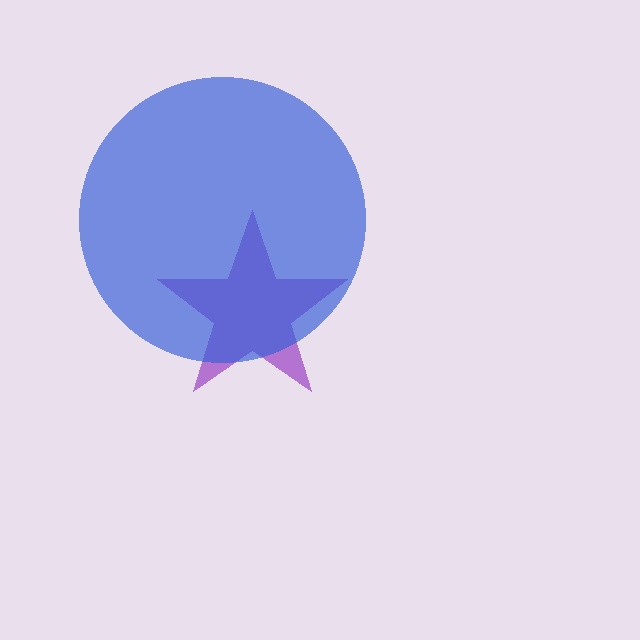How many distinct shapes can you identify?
There are 2 distinct shapes: a purple star, a blue circle.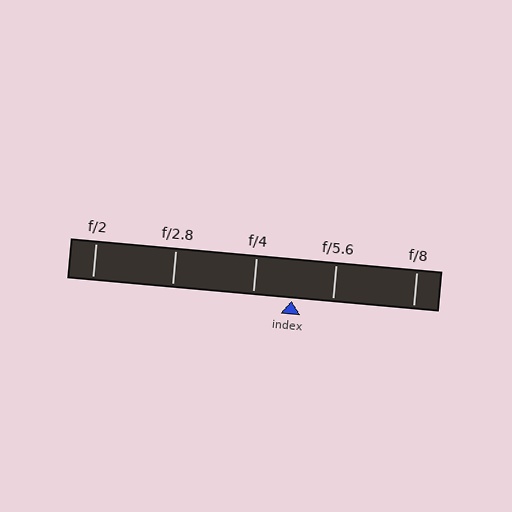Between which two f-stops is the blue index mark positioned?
The index mark is between f/4 and f/5.6.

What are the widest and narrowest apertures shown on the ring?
The widest aperture shown is f/2 and the narrowest is f/8.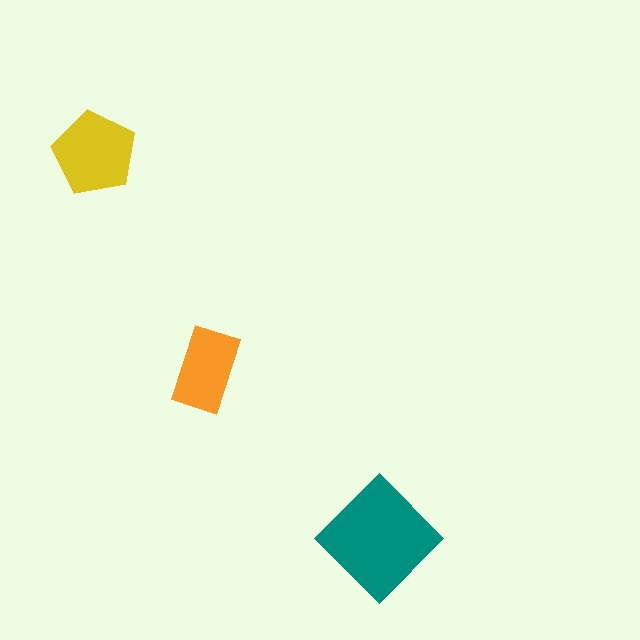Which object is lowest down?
The teal diamond is bottommost.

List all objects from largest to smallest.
The teal diamond, the yellow pentagon, the orange rectangle.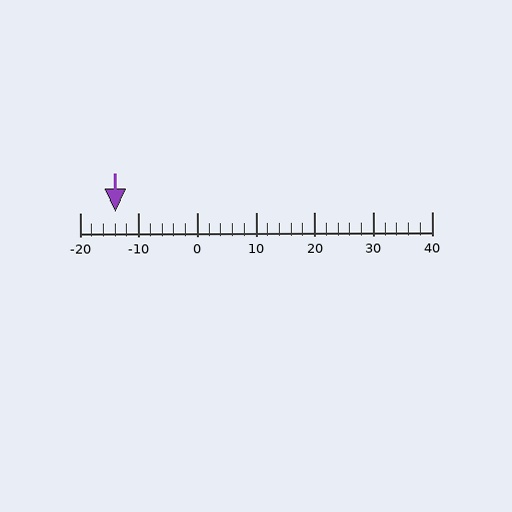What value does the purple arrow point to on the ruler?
The purple arrow points to approximately -14.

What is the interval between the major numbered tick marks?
The major tick marks are spaced 10 units apart.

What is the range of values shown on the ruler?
The ruler shows values from -20 to 40.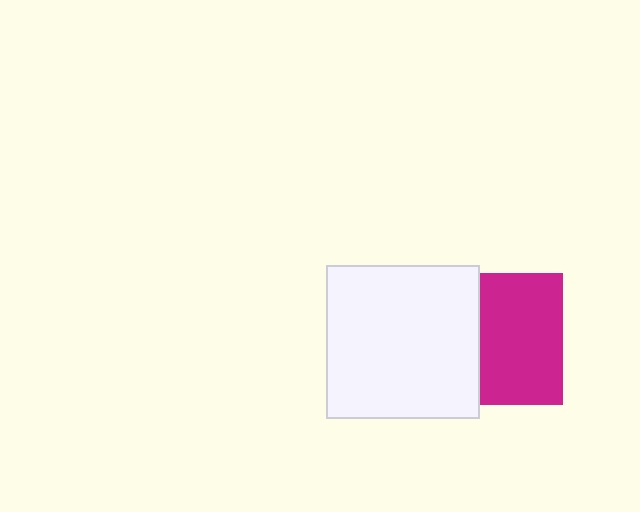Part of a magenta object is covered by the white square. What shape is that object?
It is a square.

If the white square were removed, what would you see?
You would see the complete magenta square.